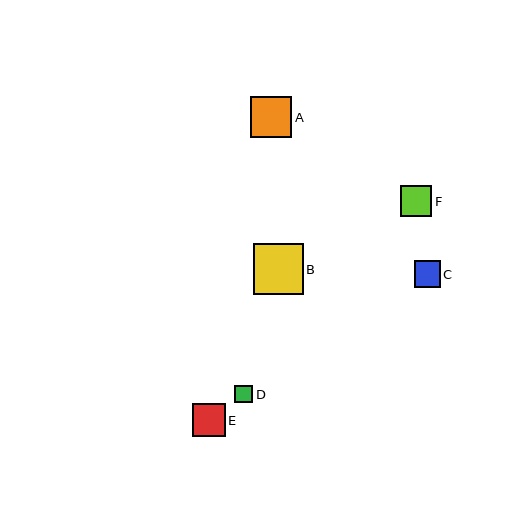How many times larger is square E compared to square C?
Square E is approximately 1.2 times the size of square C.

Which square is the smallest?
Square D is the smallest with a size of approximately 18 pixels.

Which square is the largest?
Square B is the largest with a size of approximately 50 pixels.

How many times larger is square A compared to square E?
Square A is approximately 1.3 times the size of square E.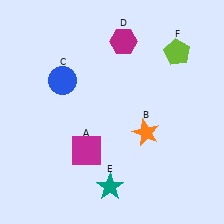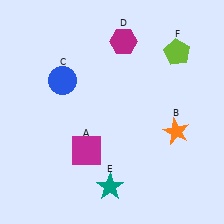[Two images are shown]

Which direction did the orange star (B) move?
The orange star (B) moved right.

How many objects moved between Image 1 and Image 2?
1 object moved between the two images.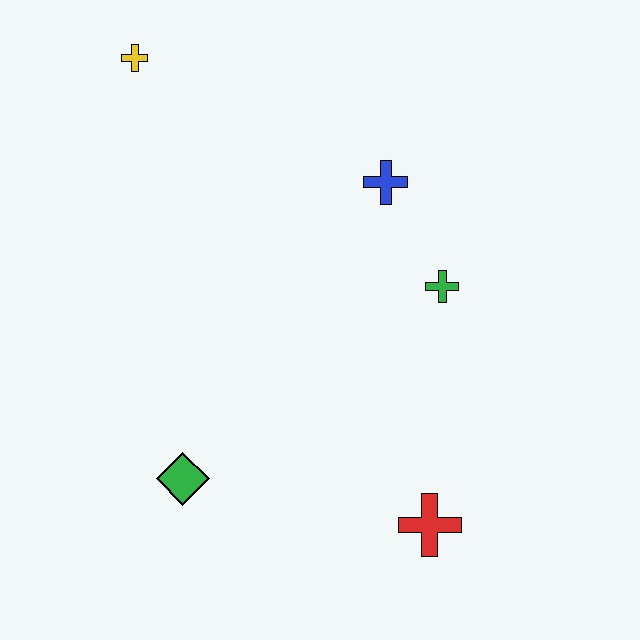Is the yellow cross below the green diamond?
No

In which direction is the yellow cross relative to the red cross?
The yellow cross is above the red cross.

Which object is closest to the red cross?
The green cross is closest to the red cross.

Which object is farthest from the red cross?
The yellow cross is farthest from the red cross.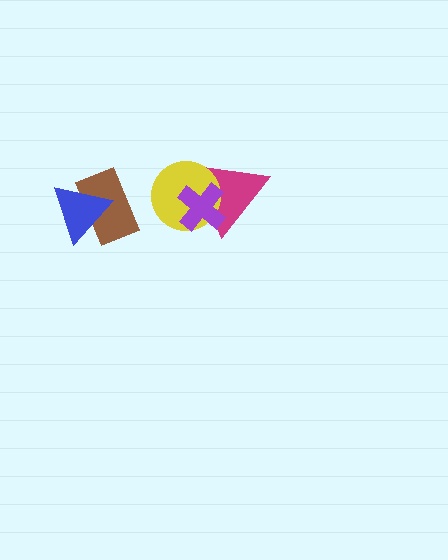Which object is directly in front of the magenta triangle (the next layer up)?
The yellow circle is directly in front of the magenta triangle.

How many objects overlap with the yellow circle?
2 objects overlap with the yellow circle.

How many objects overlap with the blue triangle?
1 object overlaps with the blue triangle.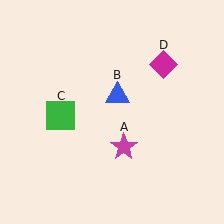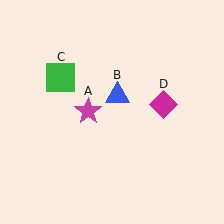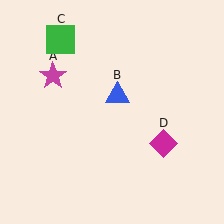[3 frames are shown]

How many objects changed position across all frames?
3 objects changed position: magenta star (object A), green square (object C), magenta diamond (object D).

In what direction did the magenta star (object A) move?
The magenta star (object A) moved up and to the left.